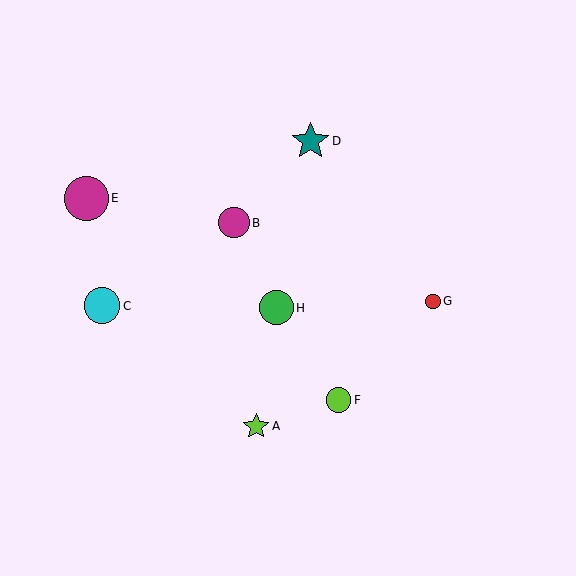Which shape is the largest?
The magenta circle (labeled E) is the largest.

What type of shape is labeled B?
Shape B is a magenta circle.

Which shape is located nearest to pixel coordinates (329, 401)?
The lime circle (labeled F) at (339, 400) is nearest to that location.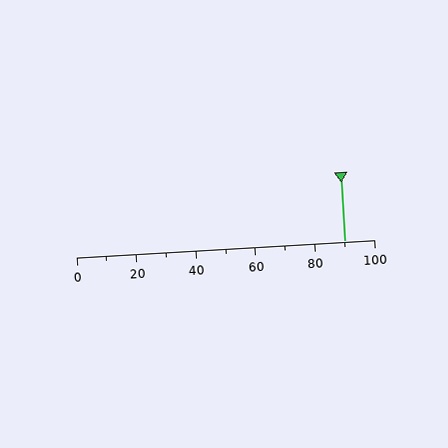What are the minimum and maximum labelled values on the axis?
The axis runs from 0 to 100.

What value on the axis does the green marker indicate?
The marker indicates approximately 90.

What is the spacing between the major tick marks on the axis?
The major ticks are spaced 20 apart.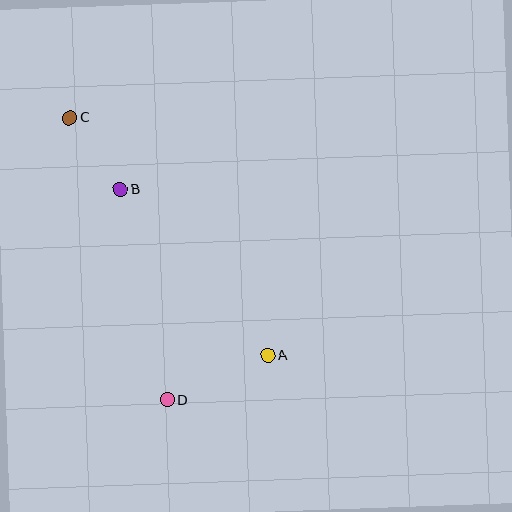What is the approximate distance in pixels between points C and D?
The distance between C and D is approximately 298 pixels.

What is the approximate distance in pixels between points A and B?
The distance between A and B is approximately 222 pixels.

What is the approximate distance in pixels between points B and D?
The distance between B and D is approximately 216 pixels.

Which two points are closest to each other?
Points B and C are closest to each other.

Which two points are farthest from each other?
Points A and C are farthest from each other.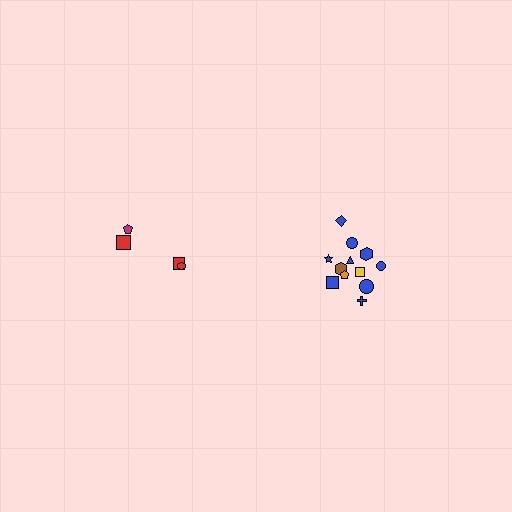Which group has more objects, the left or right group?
The right group.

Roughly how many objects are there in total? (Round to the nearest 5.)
Roughly 15 objects in total.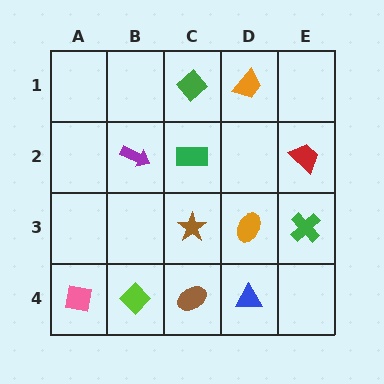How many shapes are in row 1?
2 shapes.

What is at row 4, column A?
A pink square.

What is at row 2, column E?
A red trapezoid.